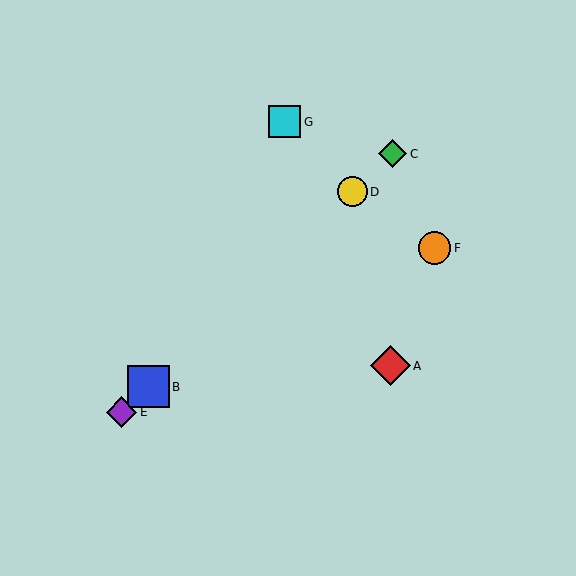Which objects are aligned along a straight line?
Objects B, C, D, E are aligned along a straight line.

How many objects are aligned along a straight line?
4 objects (B, C, D, E) are aligned along a straight line.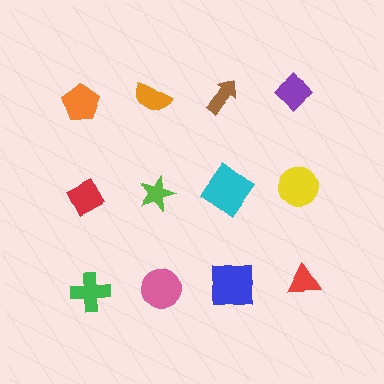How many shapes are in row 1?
4 shapes.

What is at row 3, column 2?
A pink circle.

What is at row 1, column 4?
A purple diamond.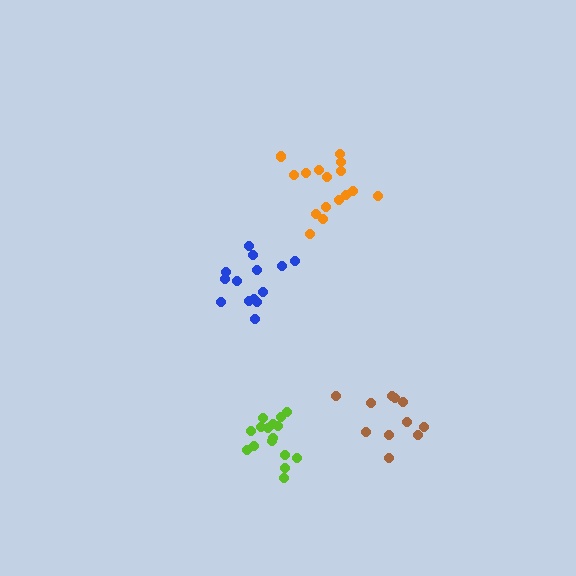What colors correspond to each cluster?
The clusters are colored: blue, orange, brown, lime.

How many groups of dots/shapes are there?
There are 4 groups.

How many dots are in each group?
Group 1: 14 dots, Group 2: 16 dots, Group 3: 11 dots, Group 4: 16 dots (57 total).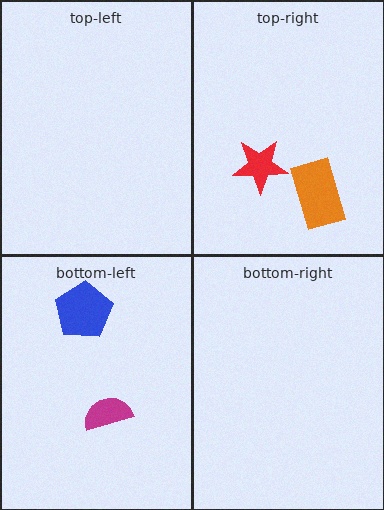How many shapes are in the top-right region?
2.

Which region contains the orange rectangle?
The top-right region.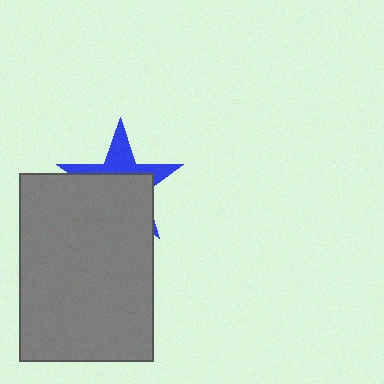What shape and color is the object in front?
The object in front is a gray rectangle.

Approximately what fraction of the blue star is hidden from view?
Roughly 61% of the blue star is hidden behind the gray rectangle.